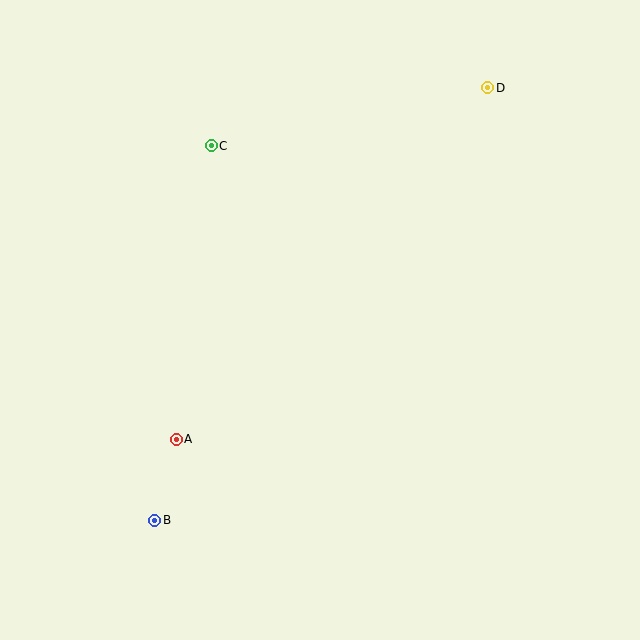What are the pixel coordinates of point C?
Point C is at (211, 146).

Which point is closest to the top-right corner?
Point D is closest to the top-right corner.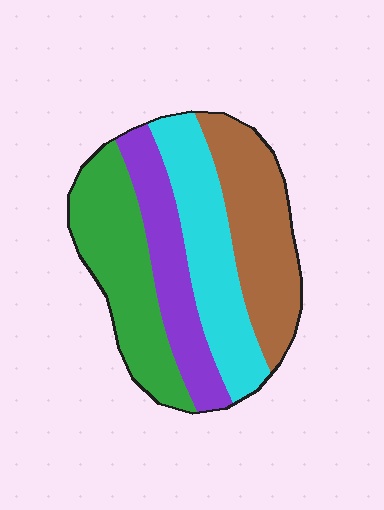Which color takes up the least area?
Purple, at roughly 20%.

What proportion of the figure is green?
Green takes up about one quarter (1/4) of the figure.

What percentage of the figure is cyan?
Cyan covers around 25% of the figure.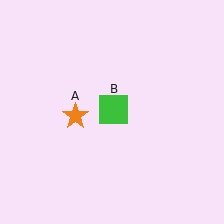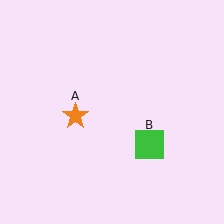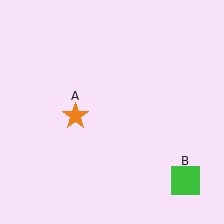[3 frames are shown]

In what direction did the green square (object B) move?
The green square (object B) moved down and to the right.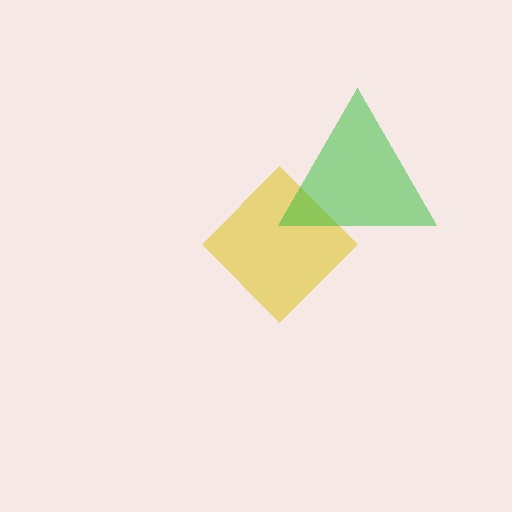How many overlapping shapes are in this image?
There are 2 overlapping shapes in the image.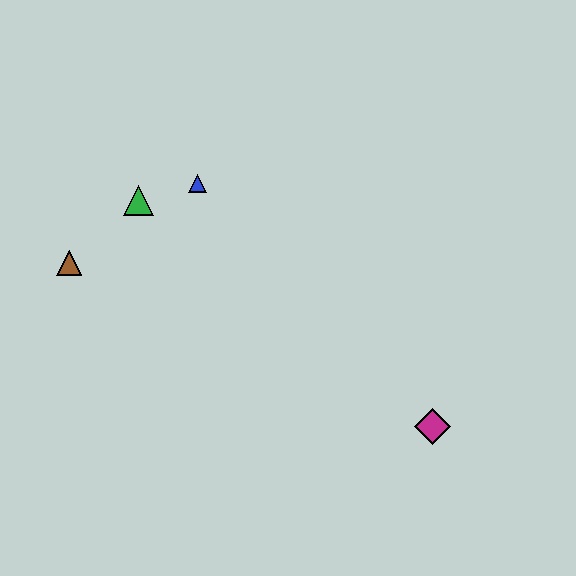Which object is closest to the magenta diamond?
The blue triangle is closest to the magenta diamond.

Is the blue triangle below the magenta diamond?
No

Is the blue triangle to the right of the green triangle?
Yes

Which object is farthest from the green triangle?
The magenta diamond is farthest from the green triangle.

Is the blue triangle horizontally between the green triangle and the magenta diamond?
Yes